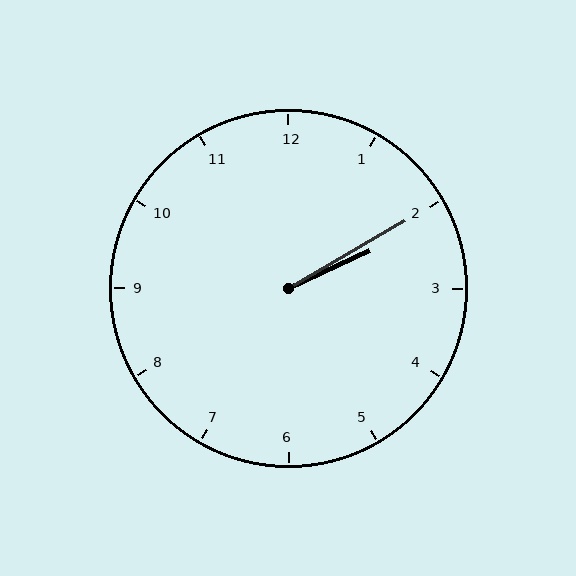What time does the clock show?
2:10.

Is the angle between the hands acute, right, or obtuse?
It is acute.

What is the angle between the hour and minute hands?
Approximately 5 degrees.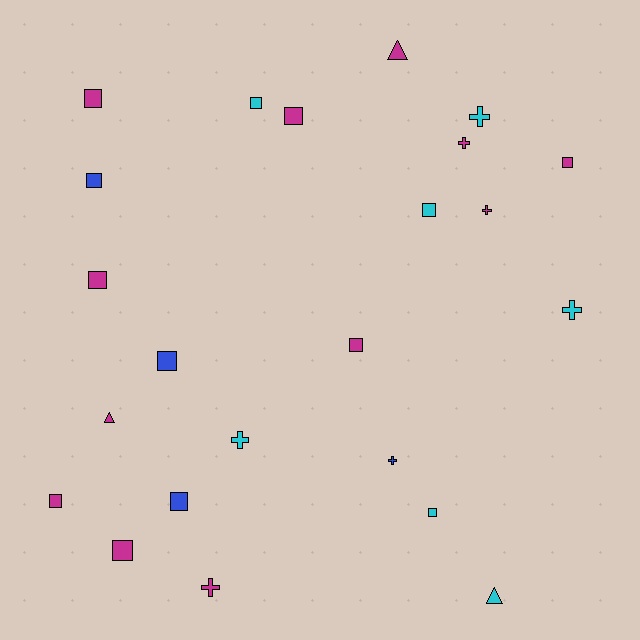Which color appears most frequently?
Magenta, with 12 objects.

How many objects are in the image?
There are 23 objects.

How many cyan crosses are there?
There are 3 cyan crosses.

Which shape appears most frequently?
Square, with 13 objects.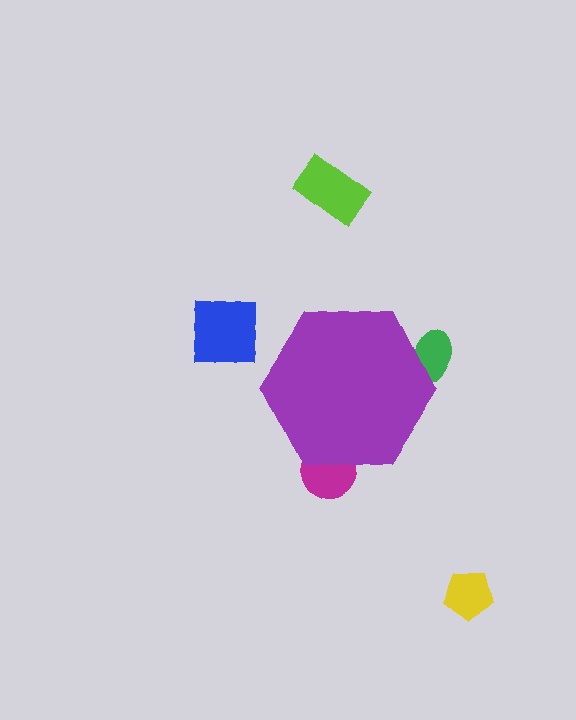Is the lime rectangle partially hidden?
No, the lime rectangle is fully visible.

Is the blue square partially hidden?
No, the blue square is fully visible.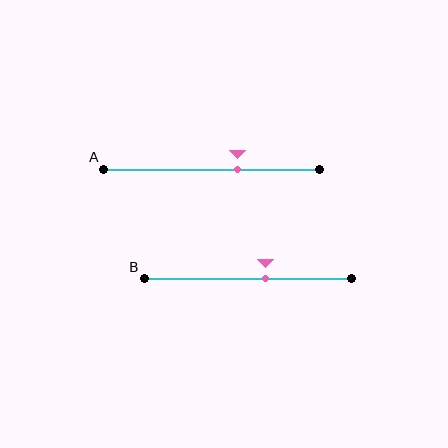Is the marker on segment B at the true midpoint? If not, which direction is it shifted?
No, the marker on segment B is shifted to the right by about 9% of the segment length.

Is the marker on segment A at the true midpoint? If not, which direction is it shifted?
No, the marker on segment A is shifted to the right by about 12% of the segment length.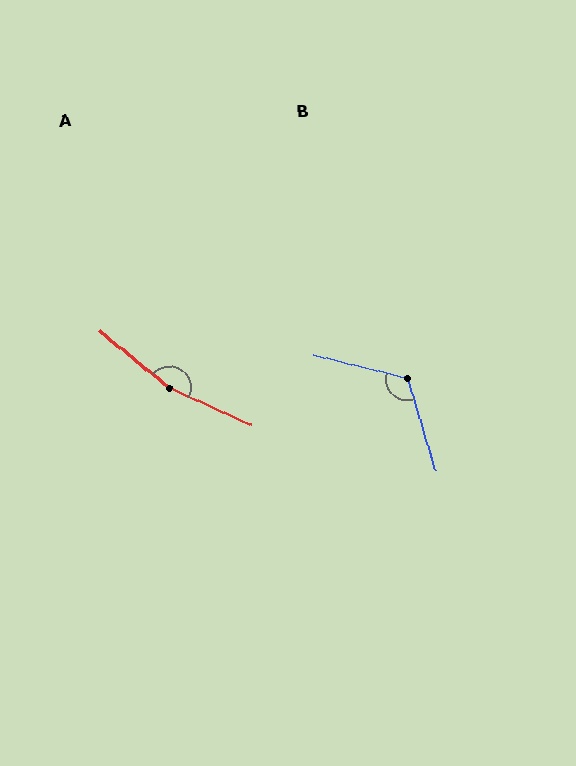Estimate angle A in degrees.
Approximately 166 degrees.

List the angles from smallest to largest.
B (121°), A (166°).